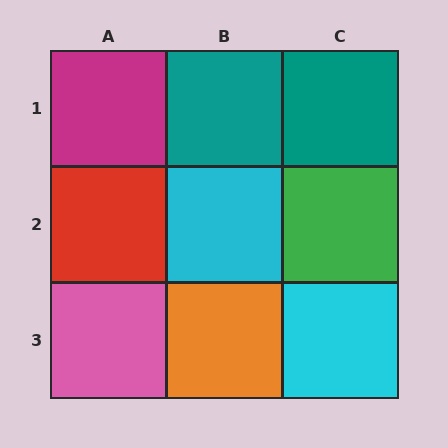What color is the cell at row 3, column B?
Orange.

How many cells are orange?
1 cell is orange.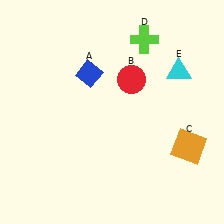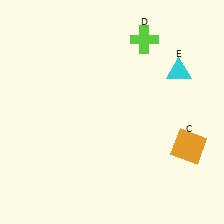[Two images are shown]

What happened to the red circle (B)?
The red circle (B) was removed in Image 2. It was in the top-right area of Image 1.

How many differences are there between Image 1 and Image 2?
There are 2 differences between the two images.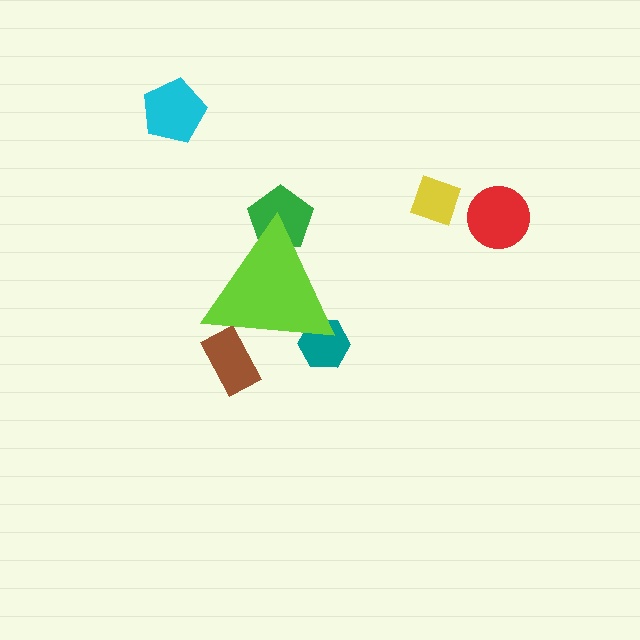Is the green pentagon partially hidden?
Yes, the green pentagon is partially hidden behind the lime triangle.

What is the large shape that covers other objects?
A lime triangle.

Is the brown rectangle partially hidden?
Yes, the brown rectangle is partially hidden behind the lime triangle.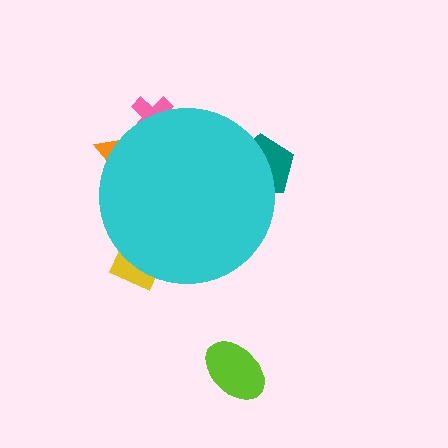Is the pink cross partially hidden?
Yes, the pink cross is partially hidden behind the cyan circle.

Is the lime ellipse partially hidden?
No, the lime ellipse is fully visible.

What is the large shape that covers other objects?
A cyan circle.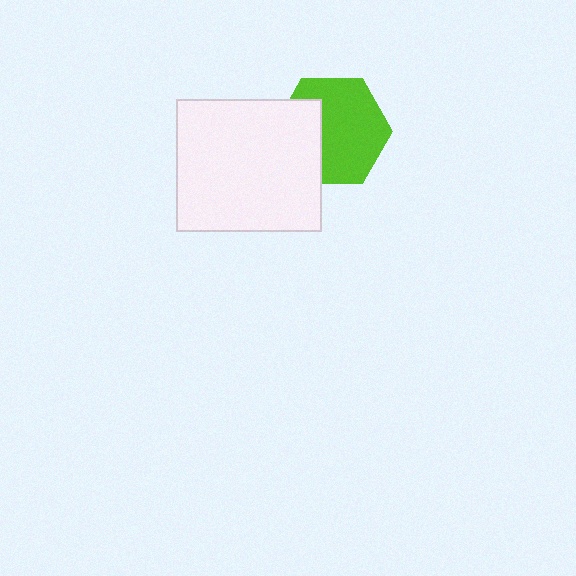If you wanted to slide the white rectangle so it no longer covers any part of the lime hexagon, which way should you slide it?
Slide it left — that is the most direct way to separate the two shapes.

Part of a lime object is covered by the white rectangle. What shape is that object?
It is a hexagon.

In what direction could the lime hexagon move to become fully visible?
The lime hexagon could move right. That would shift it out from behind the white rectangle entirely.